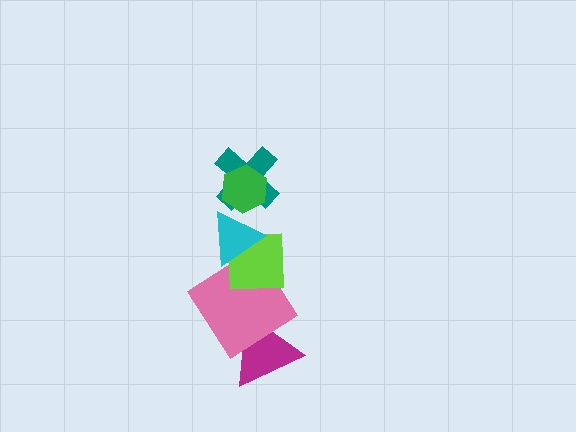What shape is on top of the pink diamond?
The lime square is on top of the pink diamond.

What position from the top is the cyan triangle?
The cyan triangle is 3rd from the top.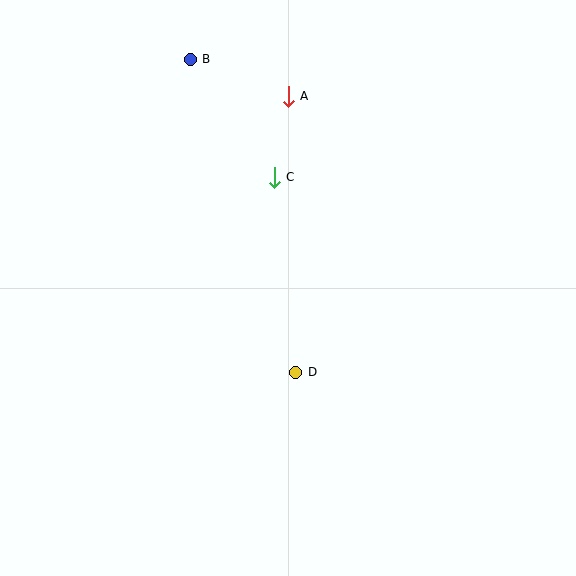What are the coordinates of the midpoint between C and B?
The midpoint between C and B is at (232, 118).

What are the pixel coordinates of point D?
Point D is at (296, 372).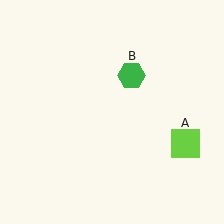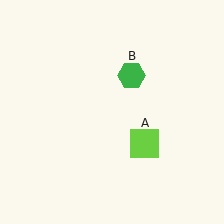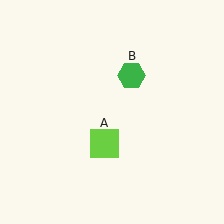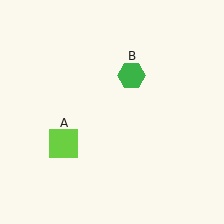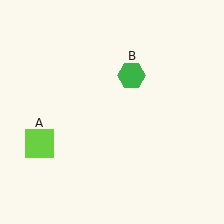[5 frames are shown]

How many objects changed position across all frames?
1 object changed position: lime square (object A).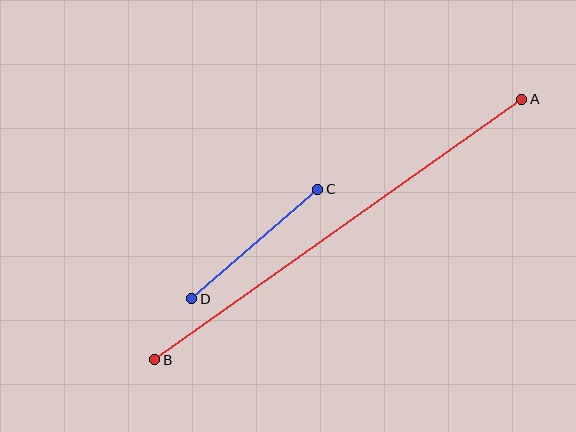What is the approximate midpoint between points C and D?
The midpoint is at approximately (255, 244) pixels.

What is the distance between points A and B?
The distance is approximately 451 pixels.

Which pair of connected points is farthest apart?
Points A and B are farthest apart.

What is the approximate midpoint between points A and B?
The midpoint is at approximately (338, 230) pixels.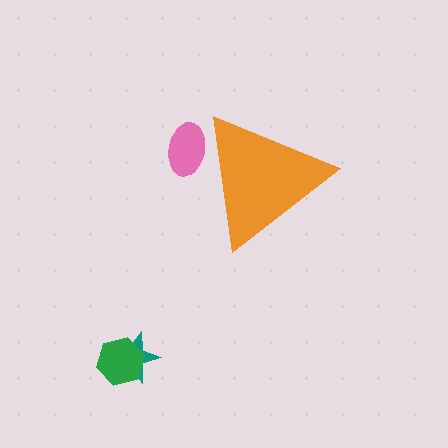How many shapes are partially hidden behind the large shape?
1 shape is partially hidden.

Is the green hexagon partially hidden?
No, the green hexagon is fully visible.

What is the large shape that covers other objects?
An orange triangle.